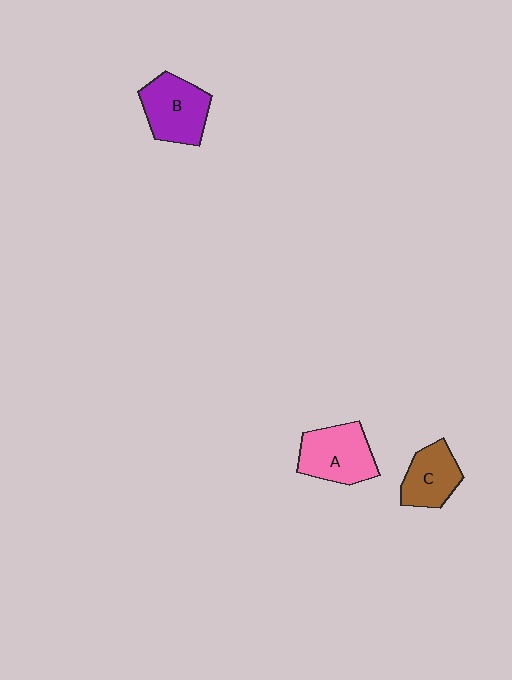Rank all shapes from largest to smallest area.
From largest to smallest: A (pink), B (purple), C (brown).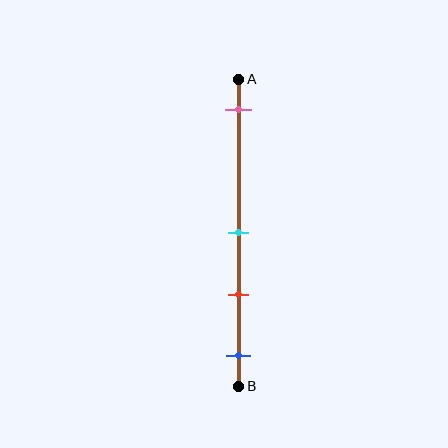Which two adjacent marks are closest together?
The cyan and red marks are the closest adjacent pair.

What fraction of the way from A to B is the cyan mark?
The cyan mark is approximately 50% (0.5) of the way from A to B.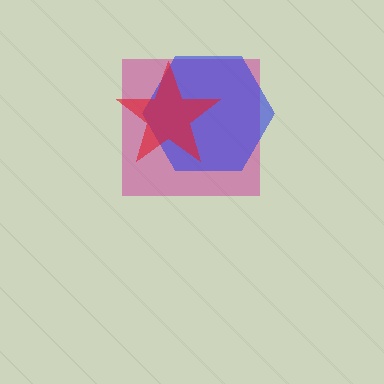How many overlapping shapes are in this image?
There are 3 overlapping shapes in the image.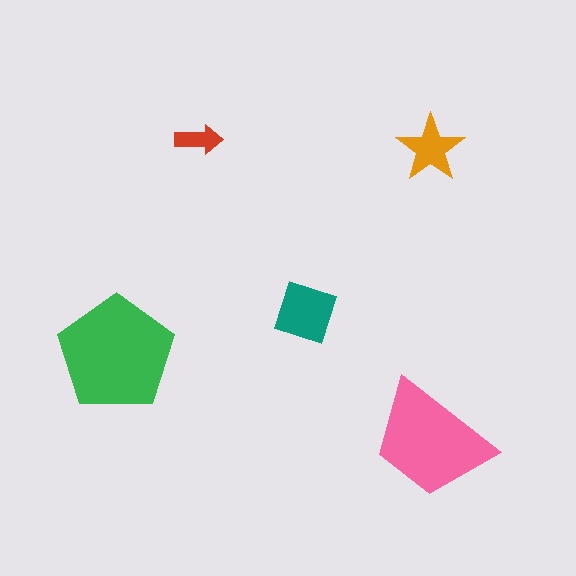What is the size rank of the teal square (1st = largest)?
3rd.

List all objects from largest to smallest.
The green pentagon, the pink trapezoid, the teal square, the orange star, the red arrow.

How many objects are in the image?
There are 5 objects in the image.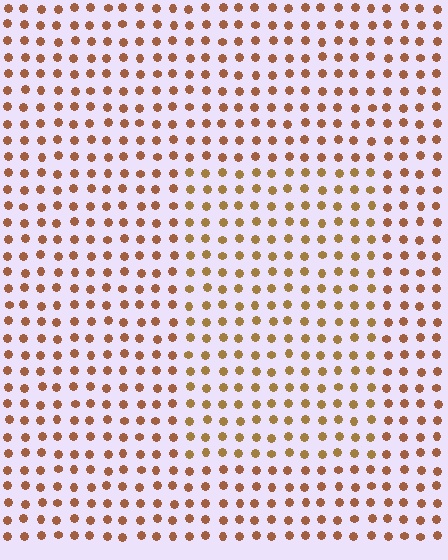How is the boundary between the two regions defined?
The boundary is defined purely by a slight shift in hue (about 19 degrees). Spacing, size, and orientation are identical on both sides.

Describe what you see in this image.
The image is filled with small brown elements in a uniform arrangement. A rectangle-shaped region is visible where the elements are tinted to a slightly different hue, forming a subtle color boundary.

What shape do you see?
I see a rectangle.